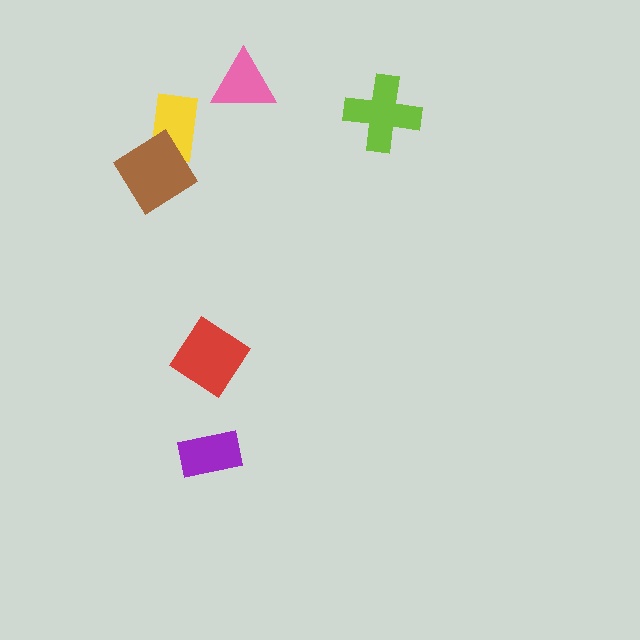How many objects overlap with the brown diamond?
1 object overlaps with the brown diamond.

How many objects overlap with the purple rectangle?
0 objects overlap with the purple rectangle.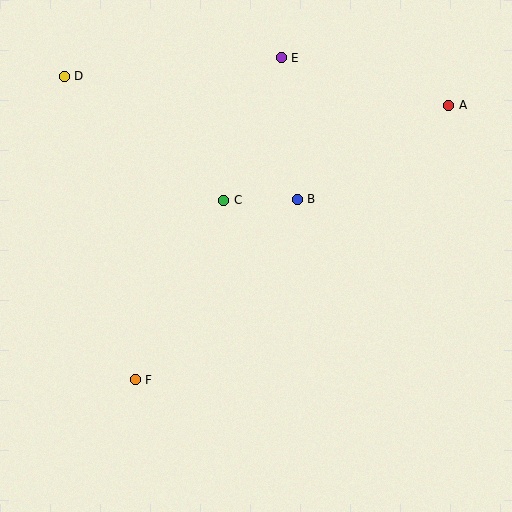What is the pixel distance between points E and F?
The distance between E and F is 353 pixels.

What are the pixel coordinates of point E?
Point E is at (281, 58).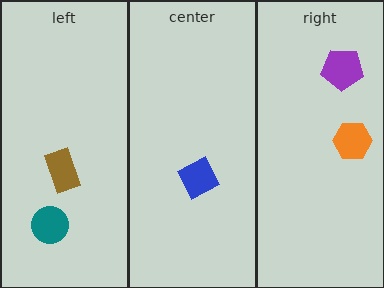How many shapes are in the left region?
2.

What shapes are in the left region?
The teal circle, the brown rectangle.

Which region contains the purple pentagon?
The right region.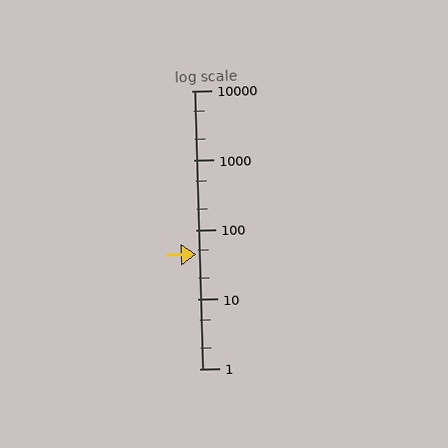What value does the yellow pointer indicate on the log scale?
The pointer indicates approximately 44.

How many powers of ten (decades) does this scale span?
The scale spans 4 decades, from 1 to 10000.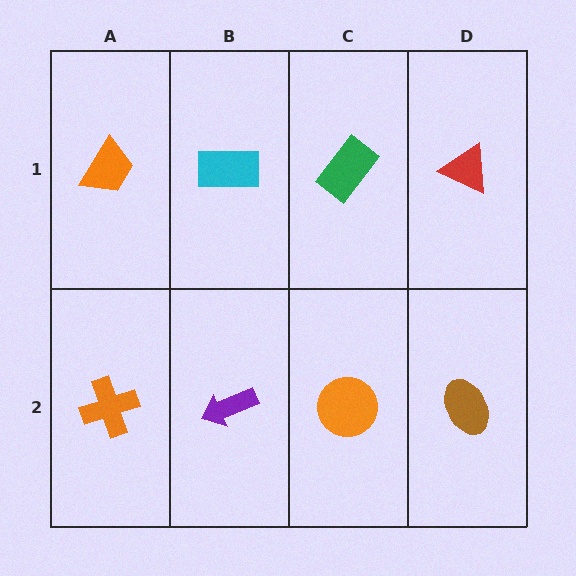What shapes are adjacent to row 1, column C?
An orange circle (row 2, column C), a cyan rectangle (row 1, column B), a red triangle (row 1, column D).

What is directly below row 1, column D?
A brown ellipse.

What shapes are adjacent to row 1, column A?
An orange cross (row 2, column A), a cyan rectangle (row 1, column B).